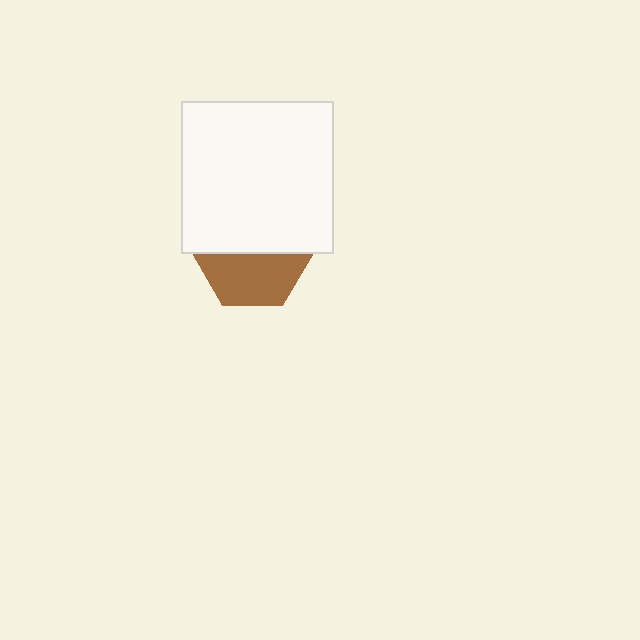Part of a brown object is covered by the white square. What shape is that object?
It is a hexagon.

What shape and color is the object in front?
The object in front is a white square.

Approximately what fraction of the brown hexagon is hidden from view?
Roughly 50% of the brown hexagon is hidden behind the white square.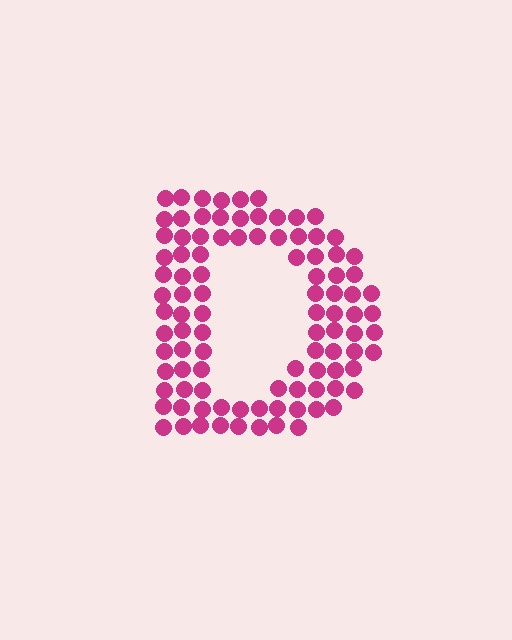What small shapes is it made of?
It is made of small circles.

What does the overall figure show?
The overall figure shows the letter D.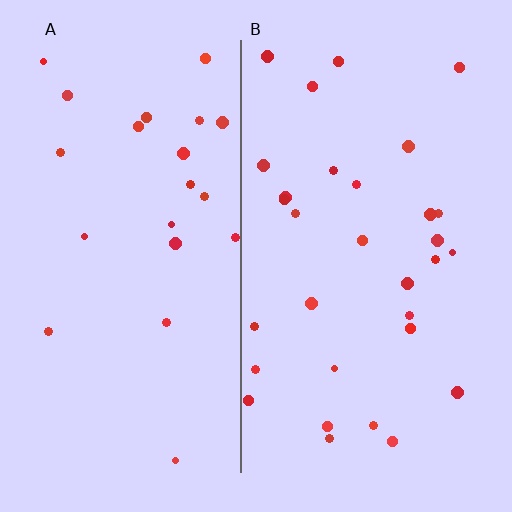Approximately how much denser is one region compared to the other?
Approximately 1.4× — region B over region A.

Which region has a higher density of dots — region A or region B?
B (the right).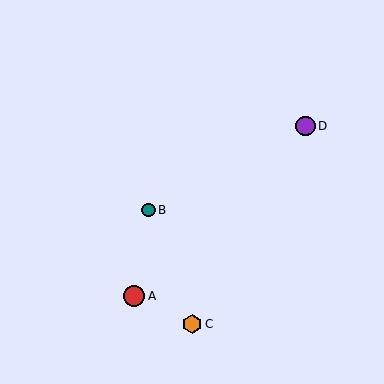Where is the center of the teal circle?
The center of the teal circle is at (148, 210).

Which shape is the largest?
The red circle (labeled A) is the largest.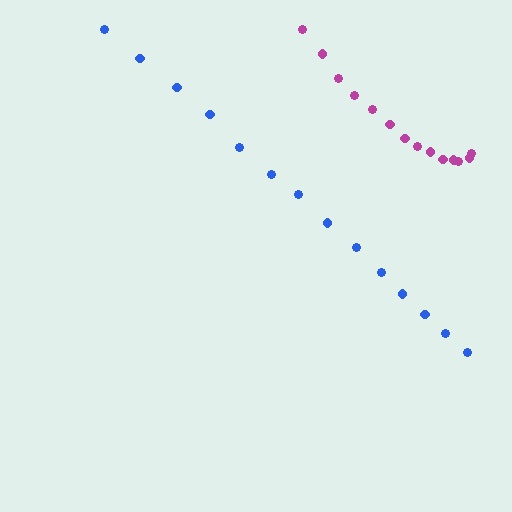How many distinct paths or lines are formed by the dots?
There are 2 distinct paths.